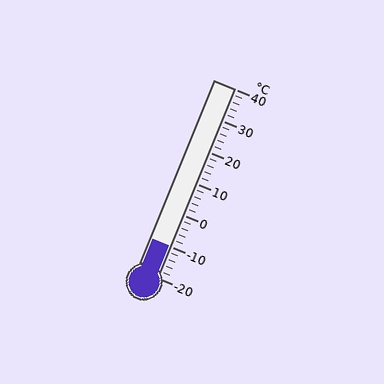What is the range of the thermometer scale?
The thermometer scale ranges from -20°C to 40°C.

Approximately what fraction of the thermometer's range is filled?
The thermometer is filled to approximately 15% of its range.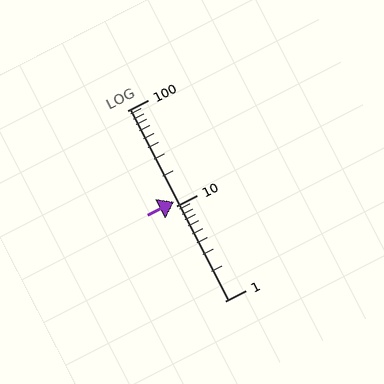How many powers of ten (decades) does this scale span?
The scale spans 2 decades, from 1 to 100.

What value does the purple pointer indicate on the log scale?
The pointer indicates approximately 11.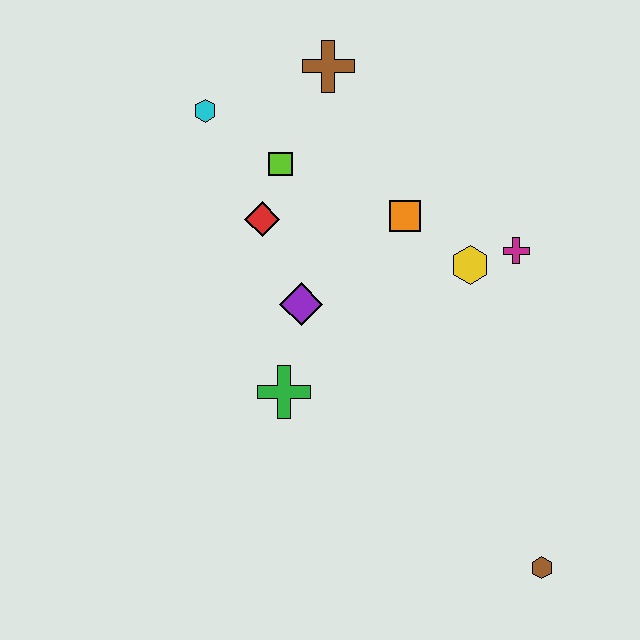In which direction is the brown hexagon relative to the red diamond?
The brown hexagon is below the red diamond.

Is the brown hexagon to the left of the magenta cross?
No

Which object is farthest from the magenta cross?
The cyan hexagon is farthest from the magenta cross.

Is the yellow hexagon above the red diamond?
No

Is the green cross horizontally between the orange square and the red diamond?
Yes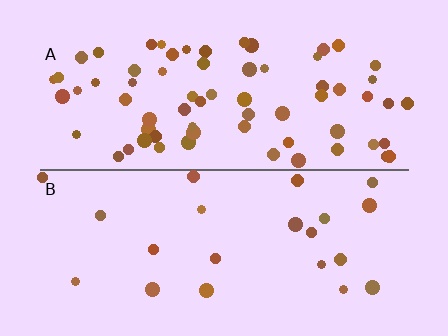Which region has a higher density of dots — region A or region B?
A (the top).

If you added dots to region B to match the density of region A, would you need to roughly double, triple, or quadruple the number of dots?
Approximately triple.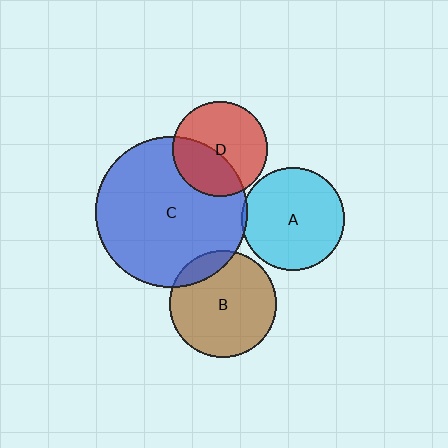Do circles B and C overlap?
Yes.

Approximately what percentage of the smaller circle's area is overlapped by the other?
Approximately 15%.